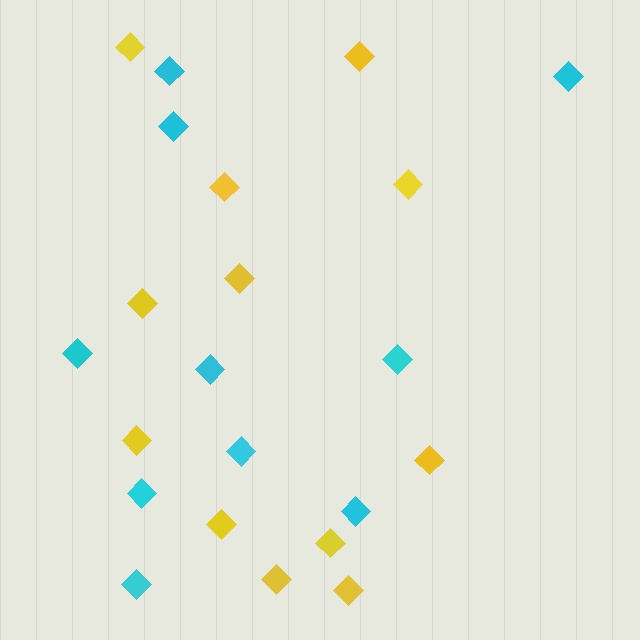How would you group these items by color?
There are 2 groups: one group of cyan diamonds (10) and one group of yellow diamonds (12).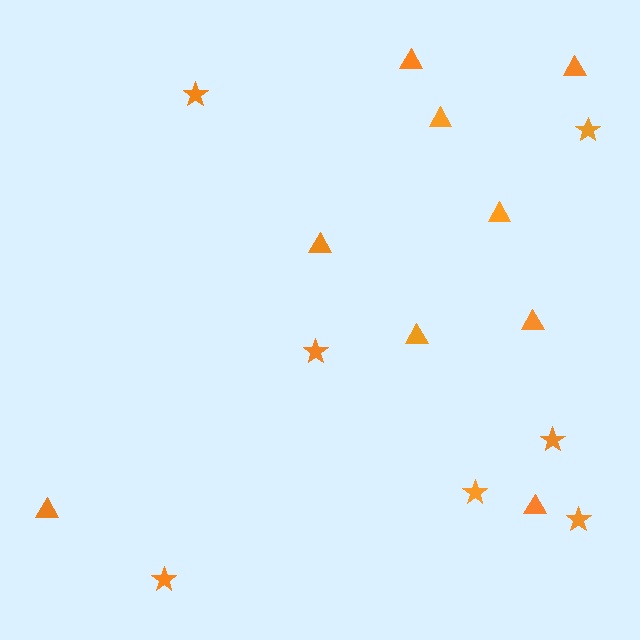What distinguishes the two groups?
There are 2 groups: one group of triangles (9) and one group of stars (7).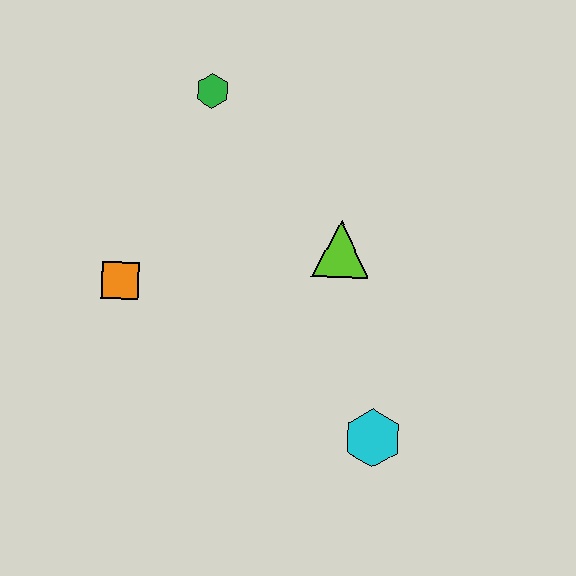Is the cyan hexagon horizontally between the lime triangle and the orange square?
No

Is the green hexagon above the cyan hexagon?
Yes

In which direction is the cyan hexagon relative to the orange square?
The cyan hexagon is to the right of the orange square.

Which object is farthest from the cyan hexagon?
The green hexagon is farthest from the cyan hexagon.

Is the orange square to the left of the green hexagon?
Yes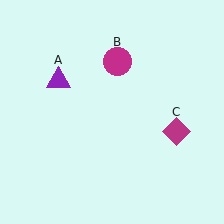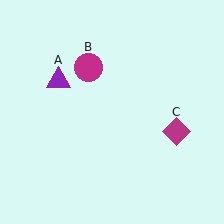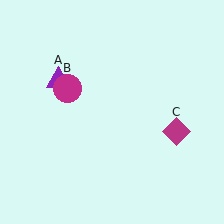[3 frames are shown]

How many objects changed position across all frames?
1 object changed position: magenta circle (object B).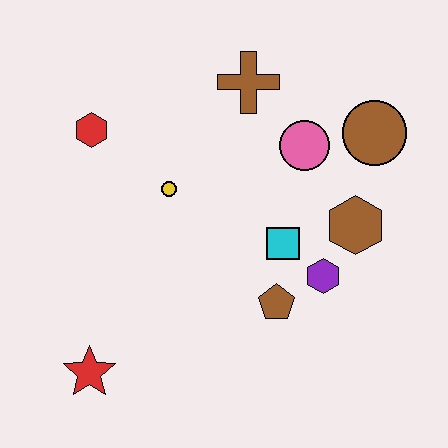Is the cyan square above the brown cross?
No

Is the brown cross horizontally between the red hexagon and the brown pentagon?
Yes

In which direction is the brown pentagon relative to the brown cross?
The brown pentagon is below the brown cross.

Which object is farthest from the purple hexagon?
The red hexagon is farthest from the purple hexagon.